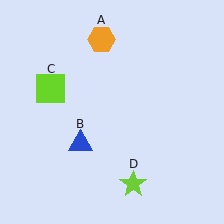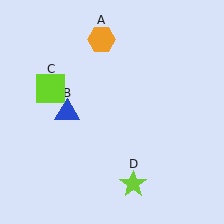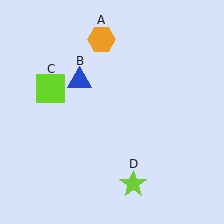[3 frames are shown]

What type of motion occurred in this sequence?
The blue triangle (object B) rotated clockwise around the center of the scene.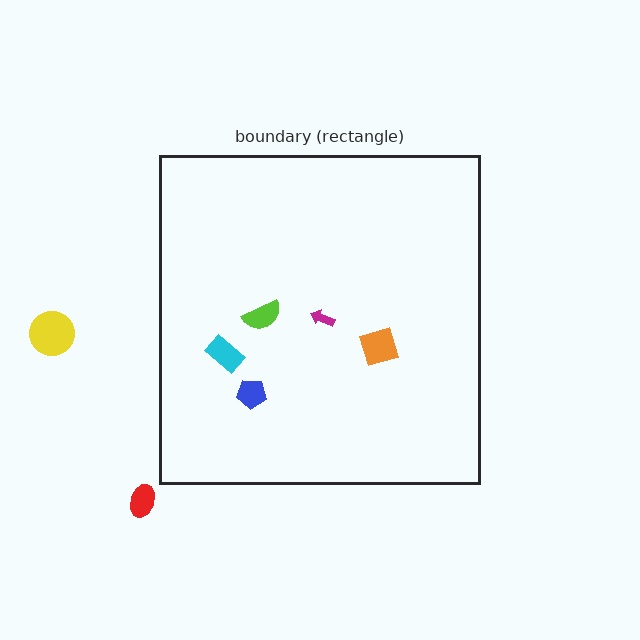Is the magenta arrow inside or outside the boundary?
Inside.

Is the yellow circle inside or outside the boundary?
Outside.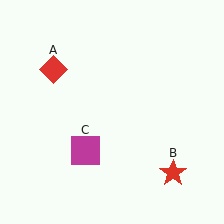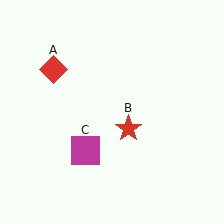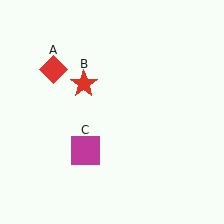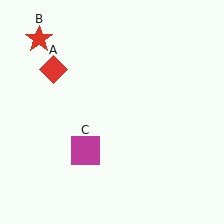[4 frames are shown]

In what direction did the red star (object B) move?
The red star (object B) moved up and to the left.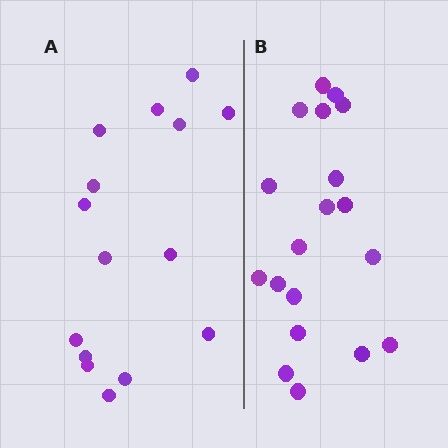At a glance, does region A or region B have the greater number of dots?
Region B (the right region) has more dots.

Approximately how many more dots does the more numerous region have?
Region B has about 4 more dots than region A.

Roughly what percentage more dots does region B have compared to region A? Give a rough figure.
About 25% more.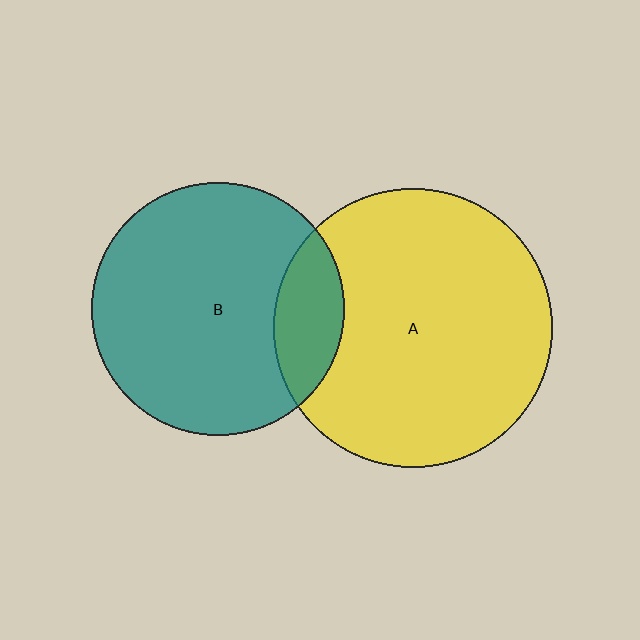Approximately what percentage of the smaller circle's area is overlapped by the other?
Approximately 15%.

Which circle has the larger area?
Circle A (yellow).